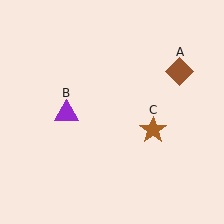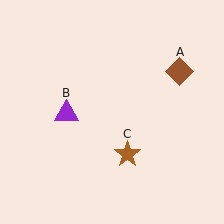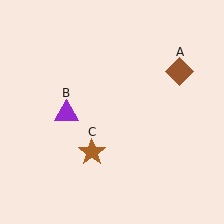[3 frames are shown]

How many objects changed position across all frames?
1 object changed position: brown star (object C).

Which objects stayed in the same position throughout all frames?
Brown diamond (object A) and purple triangle (object B) remained stationary.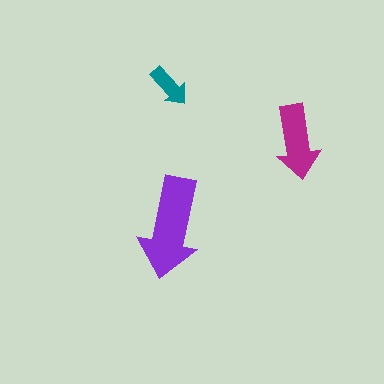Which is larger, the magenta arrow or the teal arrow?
The magenta one.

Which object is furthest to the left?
The teal arrow is leftmost.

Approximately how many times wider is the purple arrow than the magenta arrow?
About 1.5 times wider.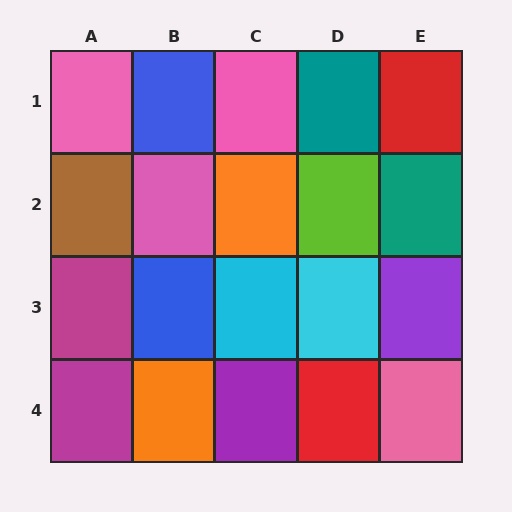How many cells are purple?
2 cells are purple.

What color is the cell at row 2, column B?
Pink.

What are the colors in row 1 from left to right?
Pink, blue, pink, teal, red.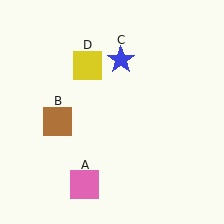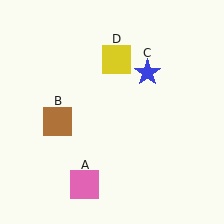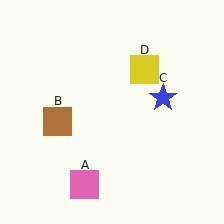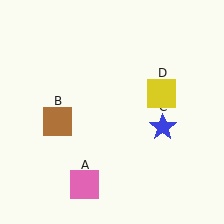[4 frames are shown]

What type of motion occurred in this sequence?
The blue star (object C), yellow square (object D) rotated clockwise around the center of the scene.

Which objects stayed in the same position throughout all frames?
Pink square (object A) and brown square (object B) remained stationary.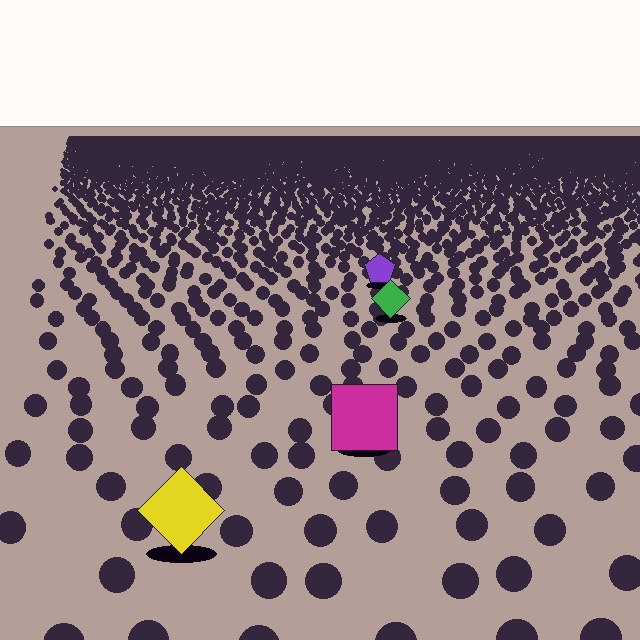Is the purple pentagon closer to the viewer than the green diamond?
No. The green diamond is closer — you can tell from the texture gradient: the ground texture is coarser near it.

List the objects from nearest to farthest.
From nearest to farthest: the yellow diamond, the magenta square, the green diamond, the purple pentagon.